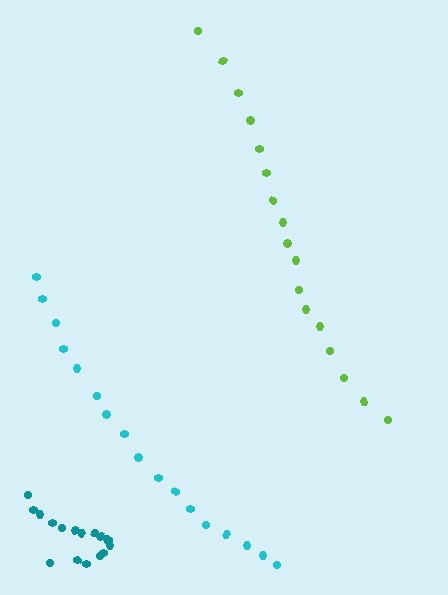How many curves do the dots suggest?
There are 3 distinct paths.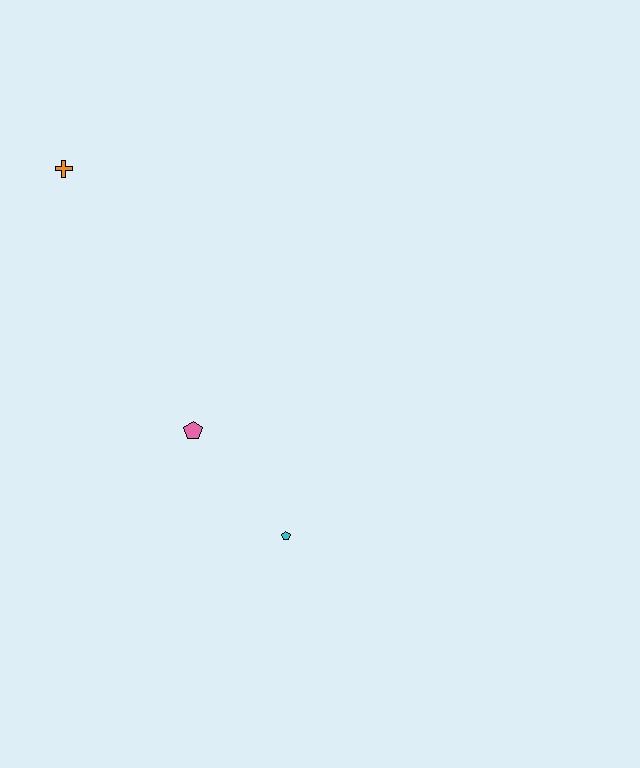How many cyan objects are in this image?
There is 1 cyan object.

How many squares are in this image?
There are no squares.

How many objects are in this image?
There are 3 objects.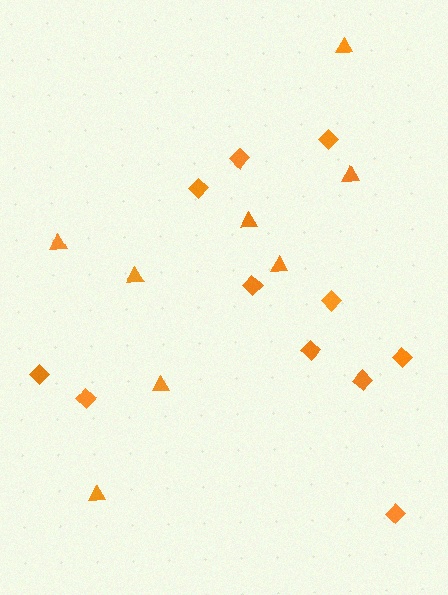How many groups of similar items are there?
There are 2 groups: one group of triangles (8) and one group of diamonds (11).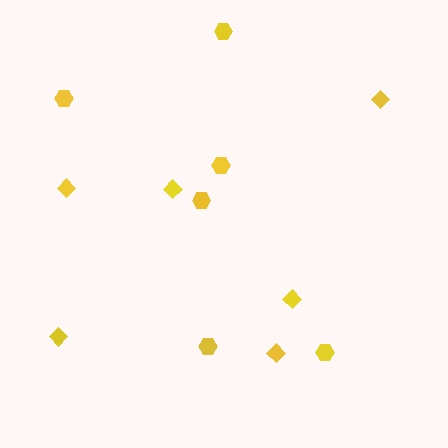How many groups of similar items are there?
There are 2 groups: one group of hexagons (6) and one group of diamonds (6).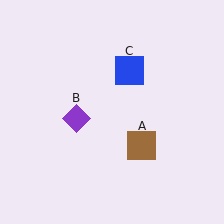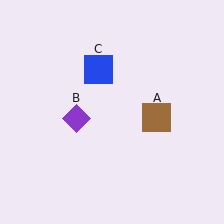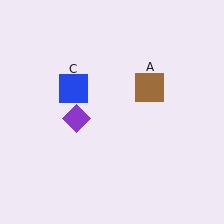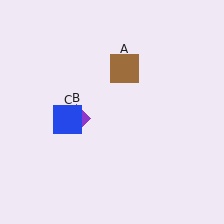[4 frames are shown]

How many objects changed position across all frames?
2 objects changed position: brown square (object A), blue square (object C).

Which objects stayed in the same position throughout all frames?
Purple diamond (object B) remained stationary.